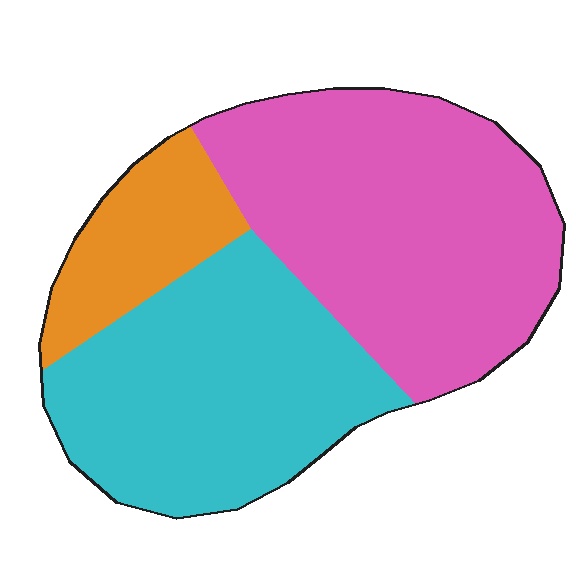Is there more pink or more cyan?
Pink.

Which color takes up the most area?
Pink, at roughly 45%.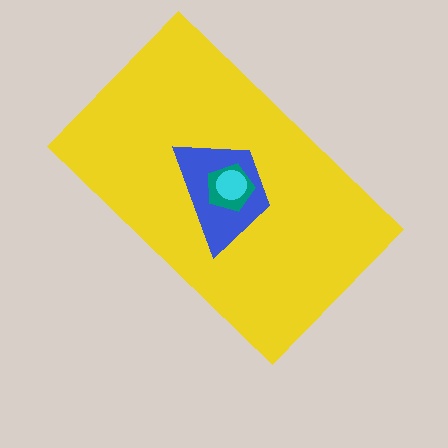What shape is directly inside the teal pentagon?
The cyan circle.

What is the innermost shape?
The cyan circle.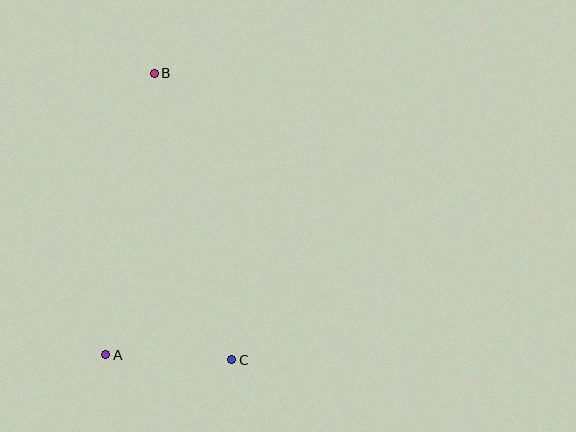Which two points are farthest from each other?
Points B and C are farthest from each other.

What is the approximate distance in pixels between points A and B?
The distance between A and B is approximately 286 pixels.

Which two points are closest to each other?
Points A and C are closest to each other.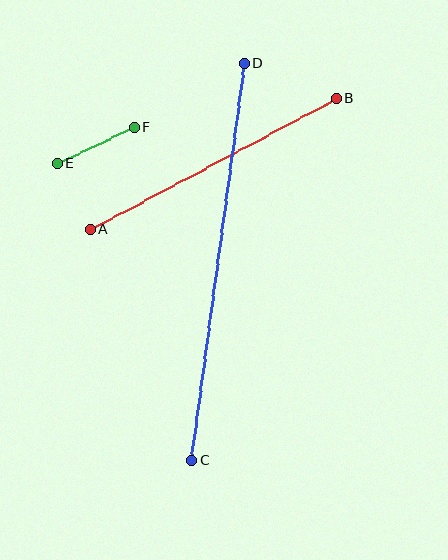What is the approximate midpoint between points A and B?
The midpoint is at approximately (214, 164) pixels.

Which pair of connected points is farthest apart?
Points C and D are farthest apart.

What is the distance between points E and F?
The distance is approximately 85 pixels.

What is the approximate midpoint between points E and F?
The midpoint is at approximately (96, 145) pixels.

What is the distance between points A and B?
The distance is approximately 278 pixels.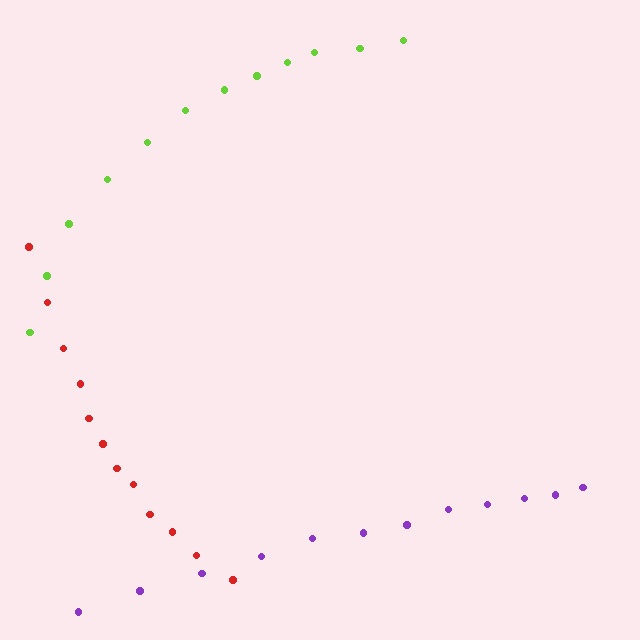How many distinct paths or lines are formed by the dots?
There are 3 distinct paths.